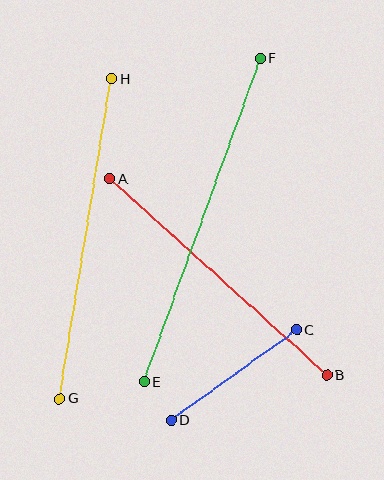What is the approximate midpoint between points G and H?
The midpoint is at approximately (85, 239) pixels.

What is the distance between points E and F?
The distance is approximately 344 pixels.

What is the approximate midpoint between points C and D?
The midpoint is at approximately (234, 375) pixels.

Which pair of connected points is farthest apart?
Points E and F are farthest apart.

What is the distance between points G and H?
The distance is approximately 324 pixels.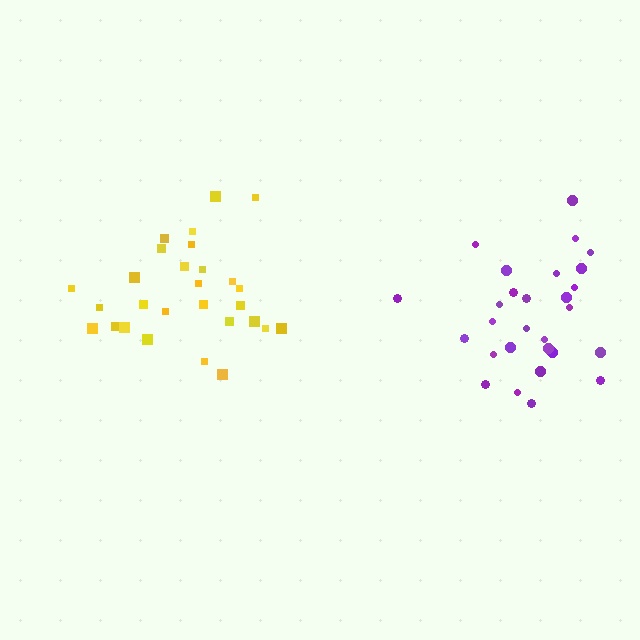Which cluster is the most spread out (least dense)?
Yellow.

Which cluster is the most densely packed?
Purple.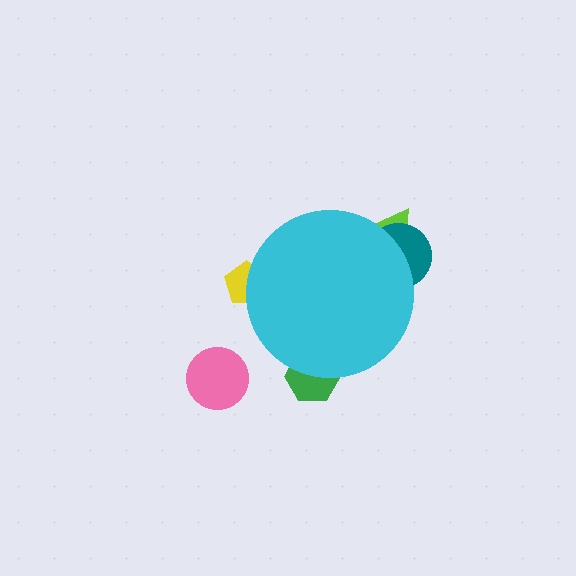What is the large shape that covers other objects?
A cyan circle.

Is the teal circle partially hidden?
Yes, the teal circle is partially hidden behind the cyan circle.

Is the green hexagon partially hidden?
Yes, the green hexagon is partially hidden behind the cyan circle.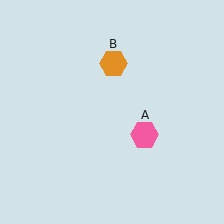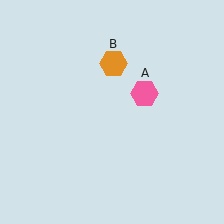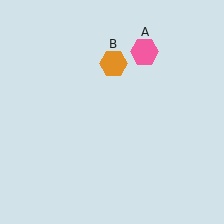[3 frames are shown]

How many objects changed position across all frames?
1 object changed position: pink hexagon (object A).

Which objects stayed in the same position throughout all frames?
Orange hexagon (object B) remained stationary.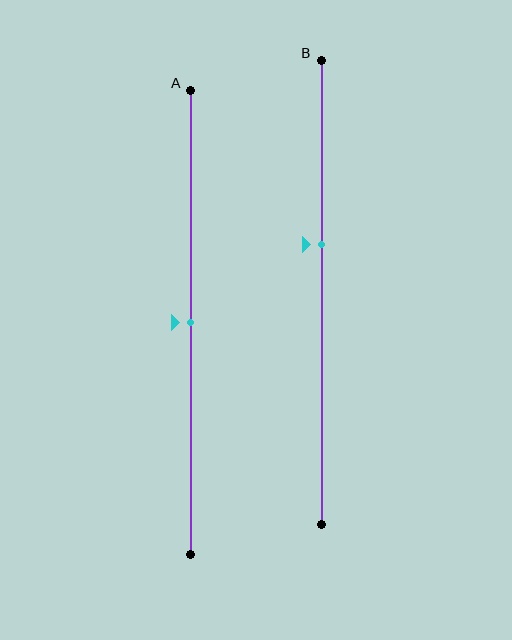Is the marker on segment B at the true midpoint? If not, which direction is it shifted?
No, the marker on segment B is shifted upward by about 10% of the segment length.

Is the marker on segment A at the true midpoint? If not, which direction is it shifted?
Yes, the marker on segment A is at the true midpoint.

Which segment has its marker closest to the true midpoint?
Segment A has its marker closest to the true midpoint.